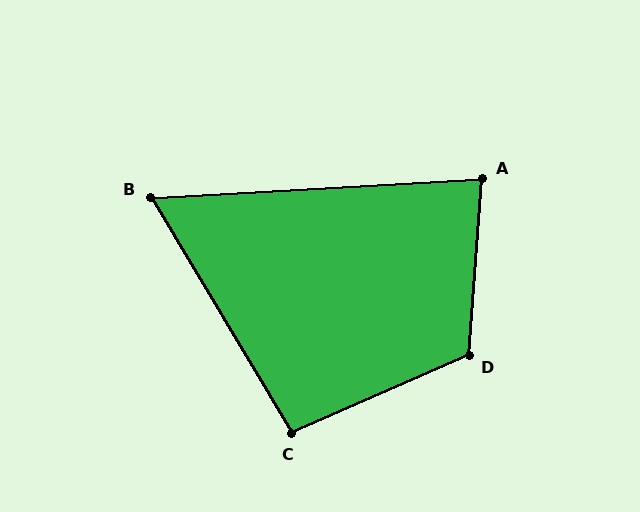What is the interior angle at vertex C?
Approximately 97 degrees (obtuse).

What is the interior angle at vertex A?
Approximately 83 degrees (acute).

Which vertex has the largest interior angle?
D, at approximately 118 degrees.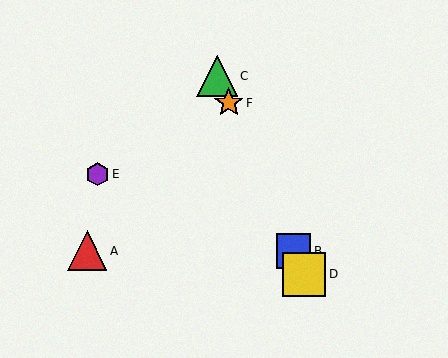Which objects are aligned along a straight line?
Objects B, C, D, F are aligned along a straight line.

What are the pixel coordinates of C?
Object C is at (217, 76).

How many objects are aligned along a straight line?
4 objects (B, C, D, F) are aligned along a straight line.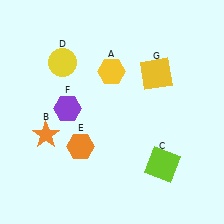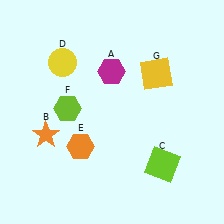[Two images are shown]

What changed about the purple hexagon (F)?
In Image 1, F is purple. In Image 2, it changed to lime.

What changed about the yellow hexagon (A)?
In Image 1, A is yellow. In Image 2, it changed to magenta.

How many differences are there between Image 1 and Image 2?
There are 2 differences between the two images.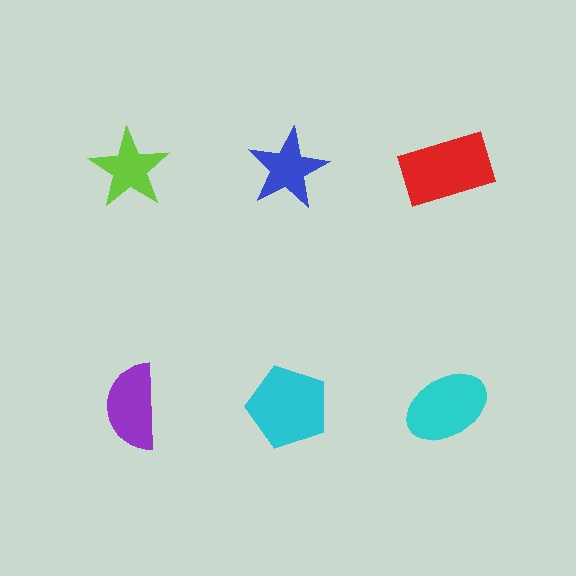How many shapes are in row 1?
3 shapes.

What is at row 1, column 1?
A lime star.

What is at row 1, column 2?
A blue star.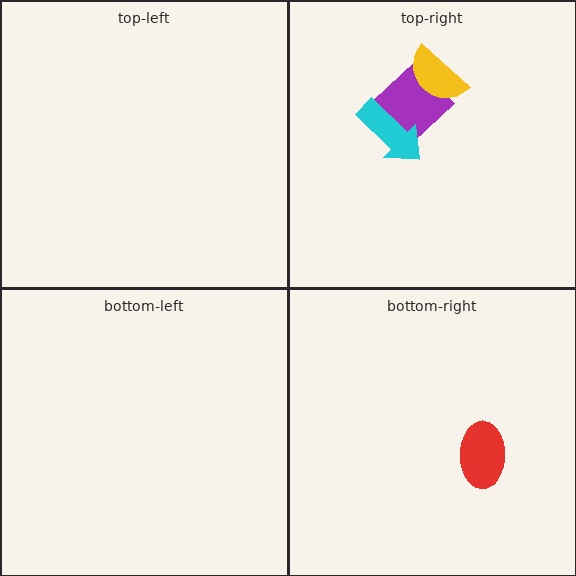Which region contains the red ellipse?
The bottom-right region.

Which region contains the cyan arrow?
The top-right region.